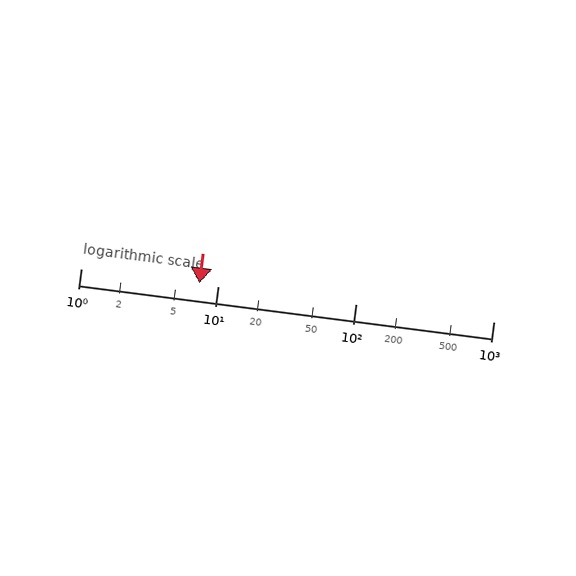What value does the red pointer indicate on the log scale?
The pointer indicates approximately 7.3.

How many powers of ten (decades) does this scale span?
The scale spans 3 decades, from 1 to 1000.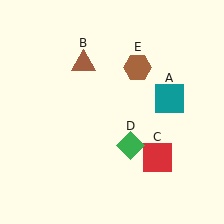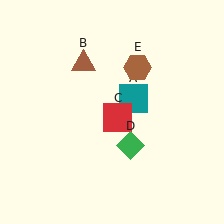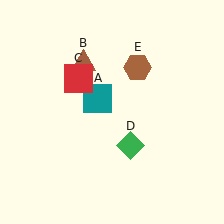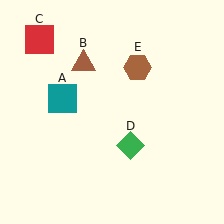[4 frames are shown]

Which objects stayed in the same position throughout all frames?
Brown triangle (object B) and green diamond (object D) and brown hexagon (object E) remained stationary.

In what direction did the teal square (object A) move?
The teal square (object A) moved left.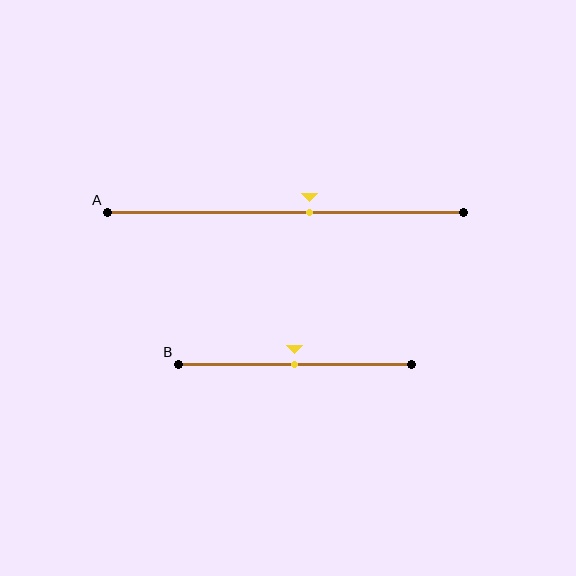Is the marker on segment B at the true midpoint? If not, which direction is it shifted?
Yes, the marker on segment B is at the true midpoint.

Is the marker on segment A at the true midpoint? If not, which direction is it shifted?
No, the marker on segment A is shifted to the right by about 7% of the segment length.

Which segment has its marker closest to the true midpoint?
Segment B has its marker closest to the true midpoint.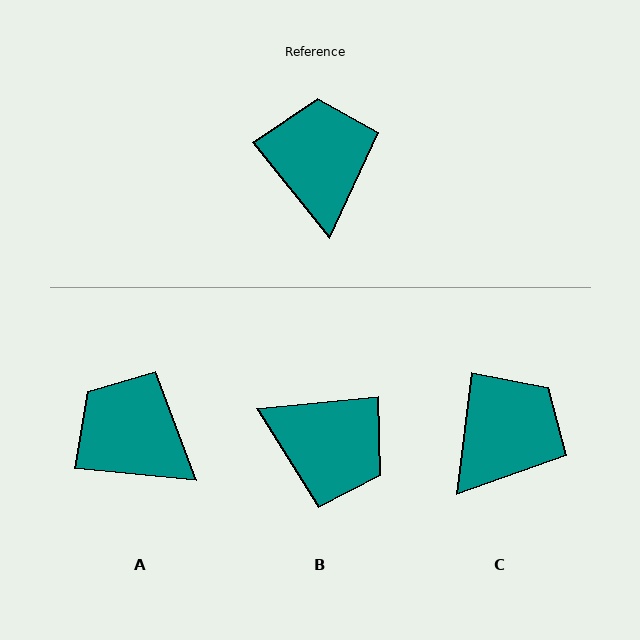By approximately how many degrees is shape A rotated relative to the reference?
Approximately 46 degrees counter-clockwise.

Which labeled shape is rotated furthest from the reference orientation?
B, about 123 degrees away.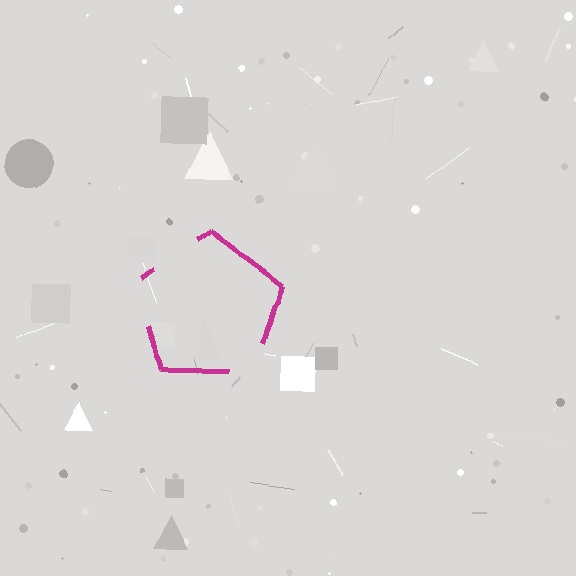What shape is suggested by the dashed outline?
The dashed outline suggests a pentagon.